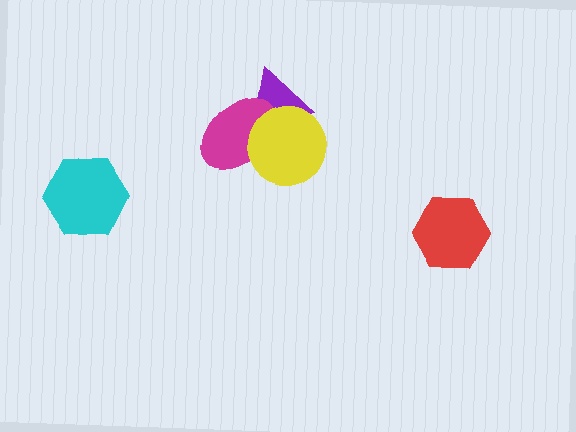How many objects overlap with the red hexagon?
0 objects overlap with the red hexagon.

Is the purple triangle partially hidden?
Yes, it is partially covered by another shape.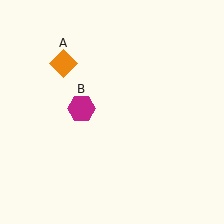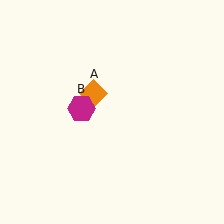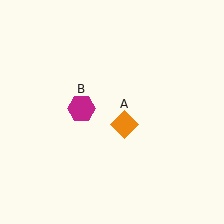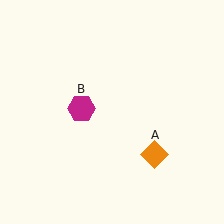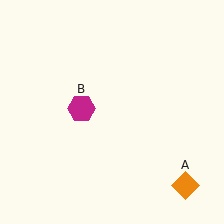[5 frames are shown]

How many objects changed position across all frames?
1 object changed position: orange diamond (object A).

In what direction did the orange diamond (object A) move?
The orange diamond (object A) moved down and to the right.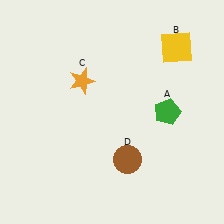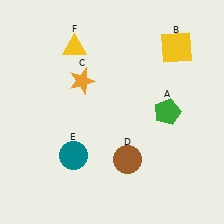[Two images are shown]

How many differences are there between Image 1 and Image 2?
There are 2 differences between the two images.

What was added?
A teal circle (E), a yellow triangle (F) were added in Image 2.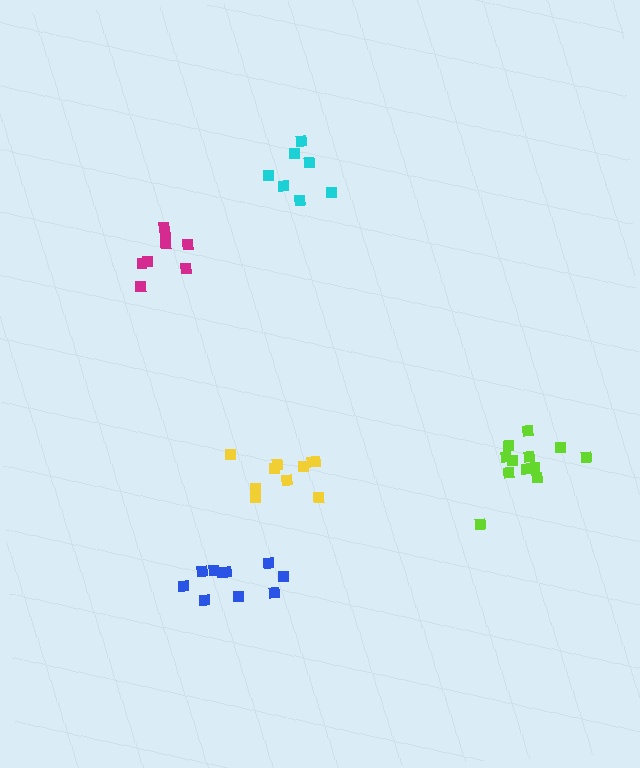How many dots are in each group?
Group 1: 7 dots, Group 2: 10 dots, Group 3: 8 dots, Group 4: 12 dots, Group 5: 10 dots (47 total).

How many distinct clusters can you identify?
There are 5 distinct clusters.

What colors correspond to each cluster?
The clusters are colored: cyan, yellow, magenta, lime, blue.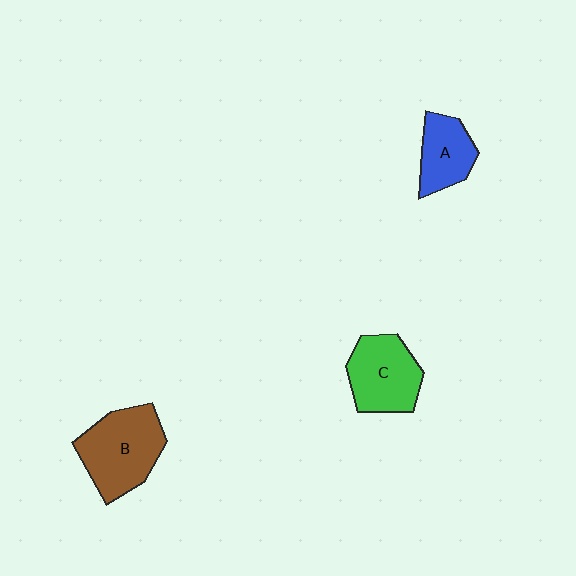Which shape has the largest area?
Shape B (brown).